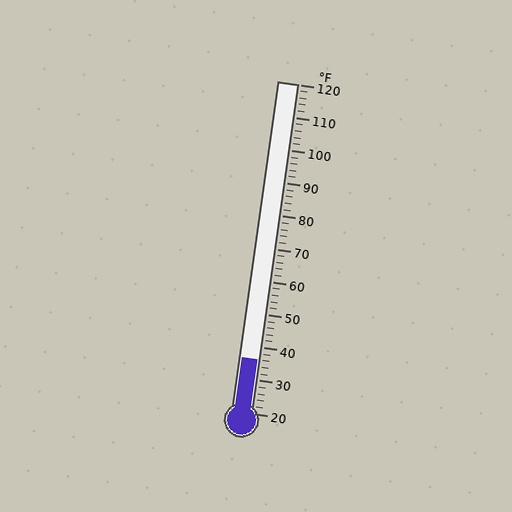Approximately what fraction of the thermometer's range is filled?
The thermometer is filled to approximately 15% of its range.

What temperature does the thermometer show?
The thermometer shows approximately 36°F.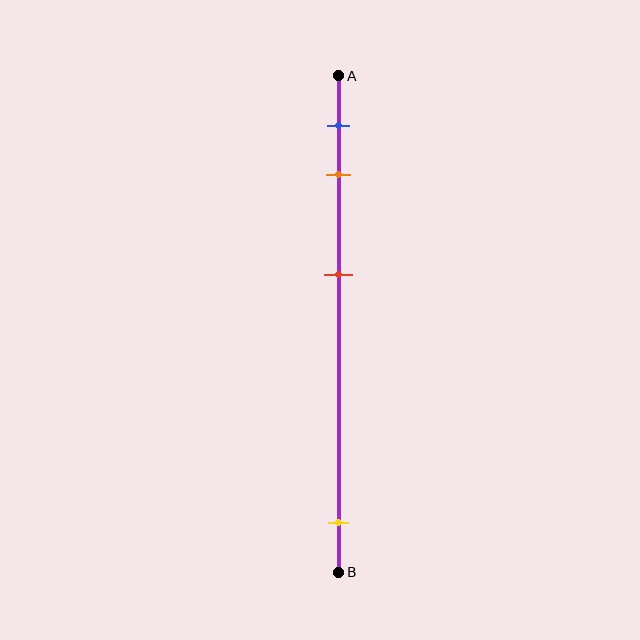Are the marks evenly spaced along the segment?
No, the marks are not evenly spaced.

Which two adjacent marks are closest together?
The blue and orange marks are the closest adjacent pair.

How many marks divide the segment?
There are 4 marks dividing the segment.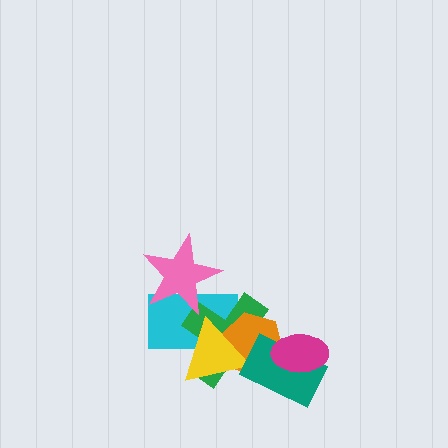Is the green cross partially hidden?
Yes, it is partially covered by another shape.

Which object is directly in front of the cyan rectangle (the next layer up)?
The green cross is directly in front of the cyan rectangle.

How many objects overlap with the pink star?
2 objects overlap with the pink star.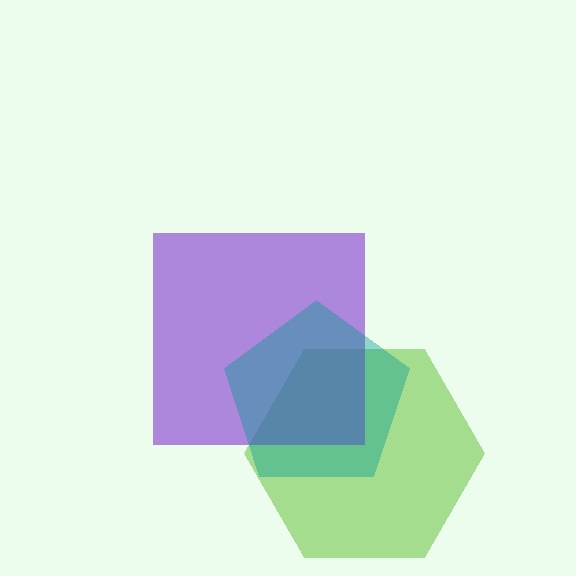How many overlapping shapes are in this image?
There are 3 overlapping shapes in the image.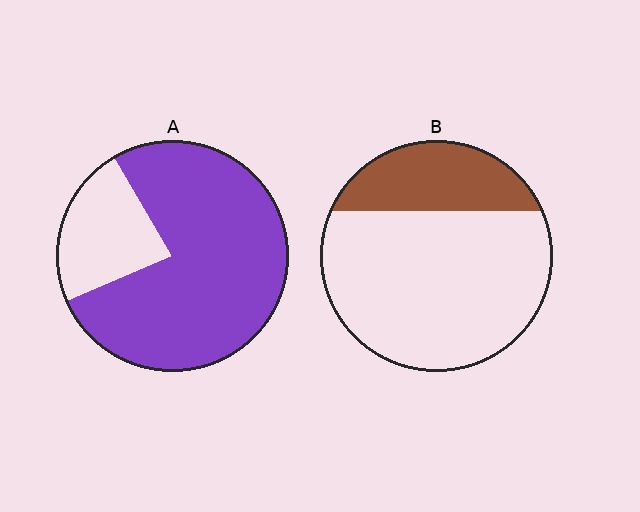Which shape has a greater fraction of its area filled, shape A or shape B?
Shape A.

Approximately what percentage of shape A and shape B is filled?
A is approximately 75% and B is approximately 25%.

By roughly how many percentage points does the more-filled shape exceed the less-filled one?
By roughly 50 percentage points (A over B).